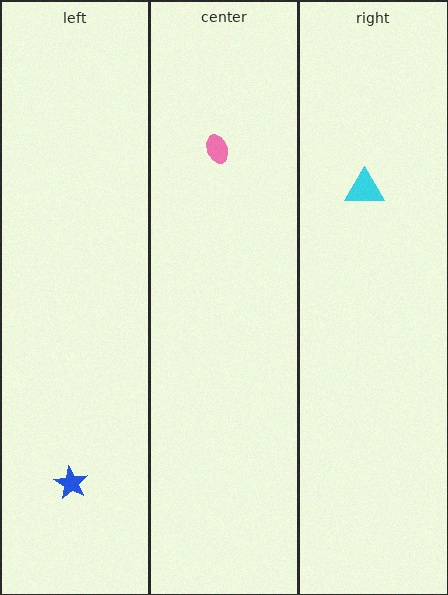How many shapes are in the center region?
1.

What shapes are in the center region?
The pink ellipse.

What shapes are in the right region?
The cyan triangle.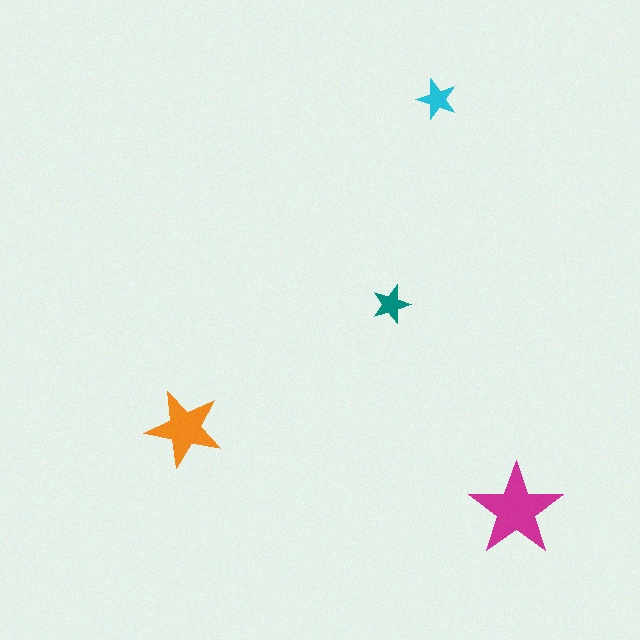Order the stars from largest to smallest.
the magenta one, the orange one, the cyan one, the teal one.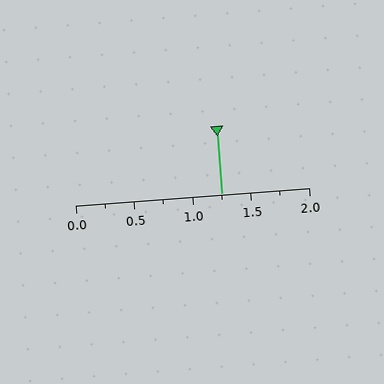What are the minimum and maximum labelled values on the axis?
The axis runs from 0.0 to 2.0.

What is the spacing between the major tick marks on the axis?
The major ticks are spaced 0.5 apart.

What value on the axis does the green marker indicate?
The marker indicates approximately 1.25.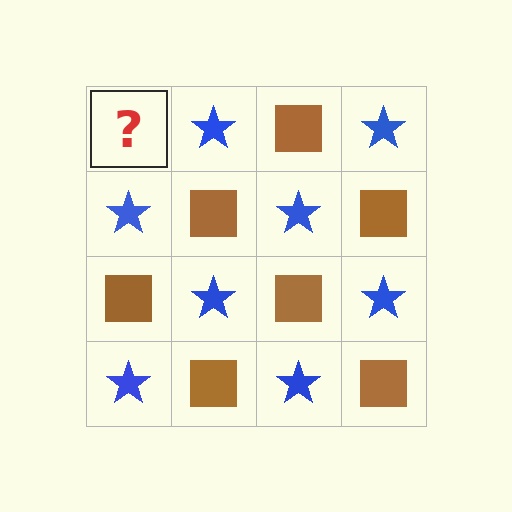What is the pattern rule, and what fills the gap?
The rule is that it alternates brown square and blue star in a checkerboard pattern. The gap should be filled with a brown square.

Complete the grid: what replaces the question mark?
The question mark should be replaced with a brown square.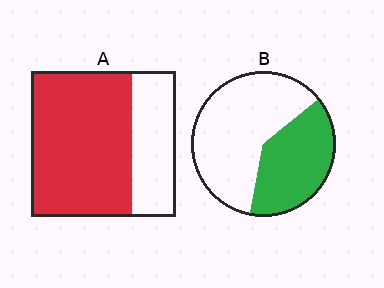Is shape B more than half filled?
No.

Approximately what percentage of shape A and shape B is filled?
A is approximately 70% and B is approximately 40%.